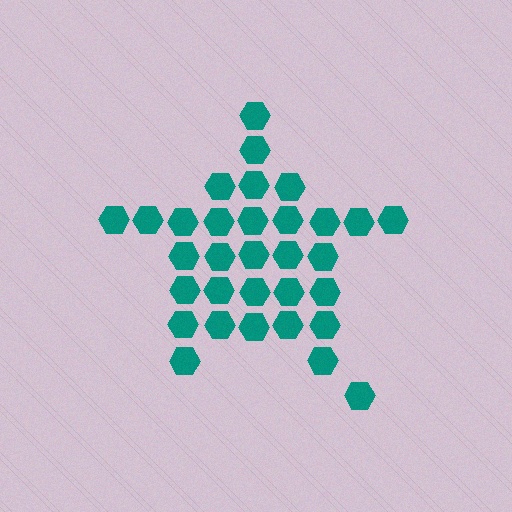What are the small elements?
The small elements are hexagons.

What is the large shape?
The large shape is a star.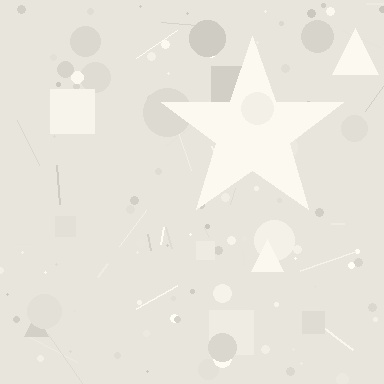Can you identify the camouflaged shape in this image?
The camouflaged shape is a star.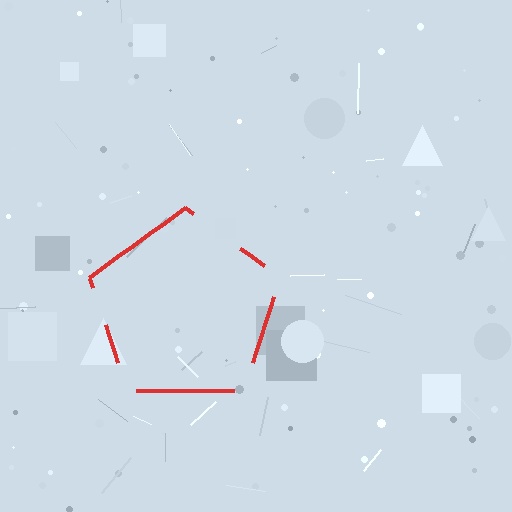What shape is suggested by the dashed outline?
The dashed outline suggests a pentagon.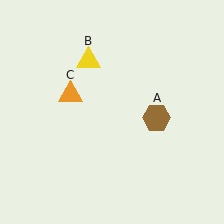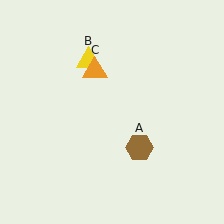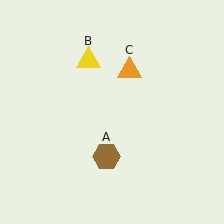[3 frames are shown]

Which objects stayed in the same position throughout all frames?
Yellow triangle (object B) remained stationary.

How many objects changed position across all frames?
2 objects changed position: brown hexagon (object A), orange triangle (object C).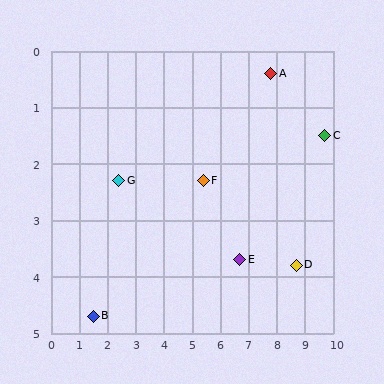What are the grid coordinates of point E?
Point E is at approximately (6.7, 3.7).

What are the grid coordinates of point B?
Point B is at approximately (1.5, 4.7).